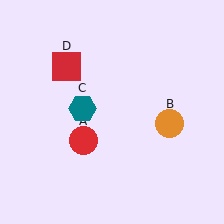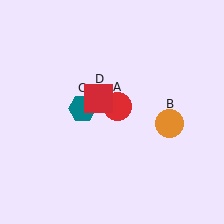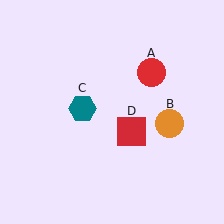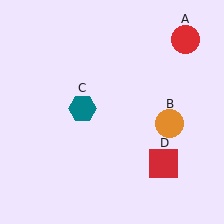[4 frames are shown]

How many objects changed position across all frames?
2 objects changed position: red circle (object A), red square (object D).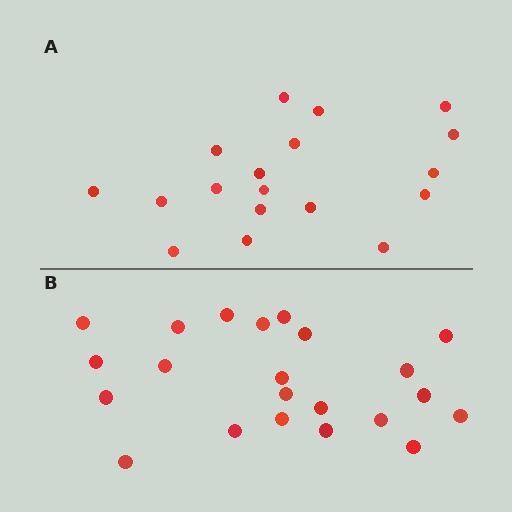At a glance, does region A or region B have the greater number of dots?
Region B (the bottom region) has more dots.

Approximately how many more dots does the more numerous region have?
Region B has about 4 more dots than region A.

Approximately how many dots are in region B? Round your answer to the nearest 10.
About 20 dots. (The exact count is 22, which rounds to 20.)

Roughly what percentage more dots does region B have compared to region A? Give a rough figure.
About 20% more.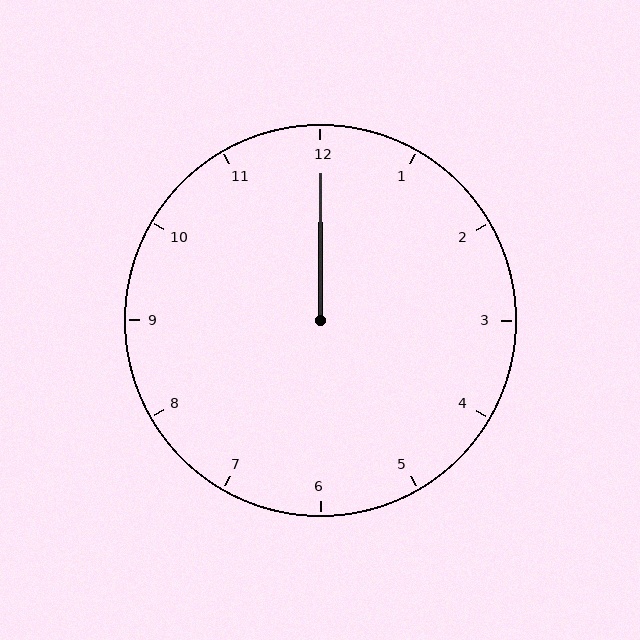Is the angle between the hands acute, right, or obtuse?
It is acute.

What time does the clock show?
12:00.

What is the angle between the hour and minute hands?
Approximately 0 degrees.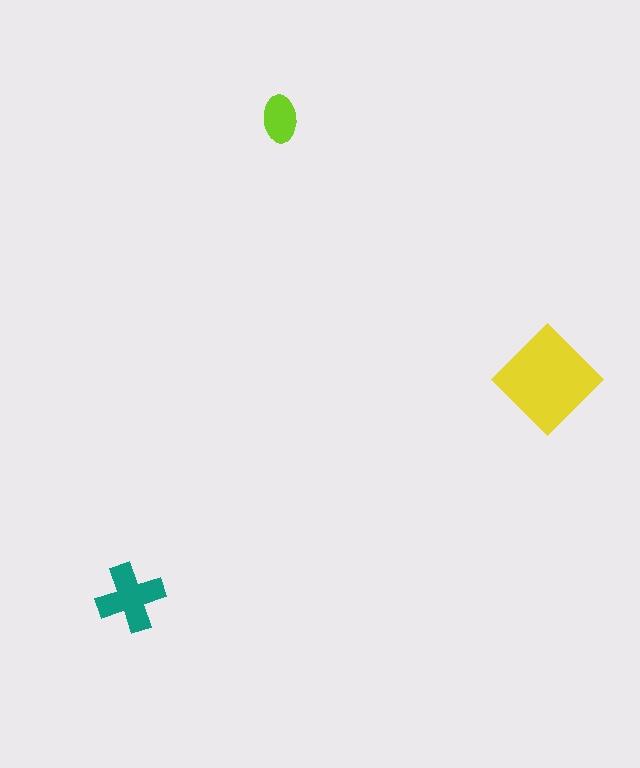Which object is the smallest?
The lime ellipse.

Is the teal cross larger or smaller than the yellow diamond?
Smaller.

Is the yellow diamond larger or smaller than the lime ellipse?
Larger.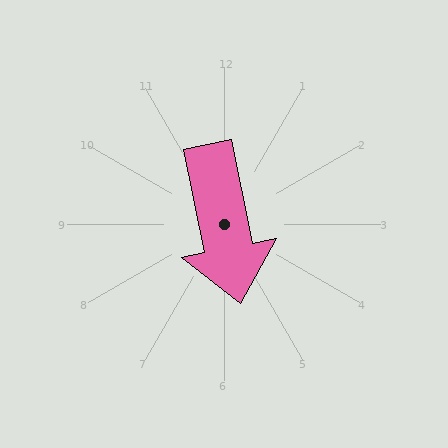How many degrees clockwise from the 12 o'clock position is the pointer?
Approximately 168 degrees.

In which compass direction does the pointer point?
South.